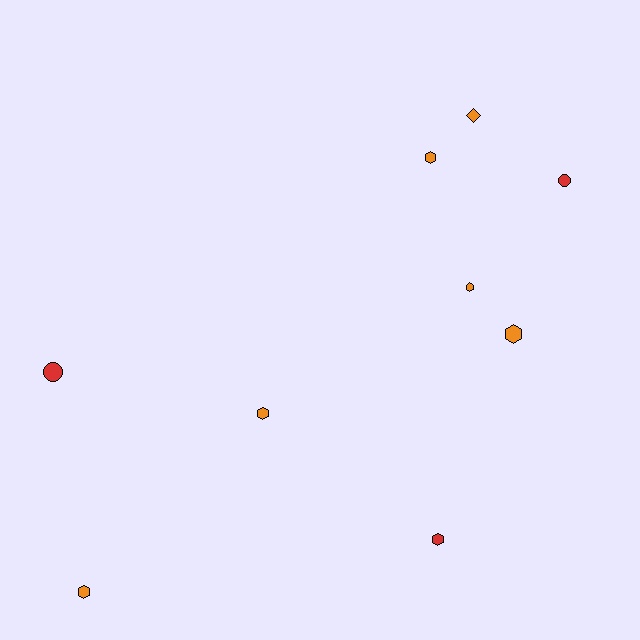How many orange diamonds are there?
There is 1 orange diamond.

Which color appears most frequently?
Orange, with 6 objects.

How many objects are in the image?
There are 9 objects.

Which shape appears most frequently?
Hexagon, with 6 objects.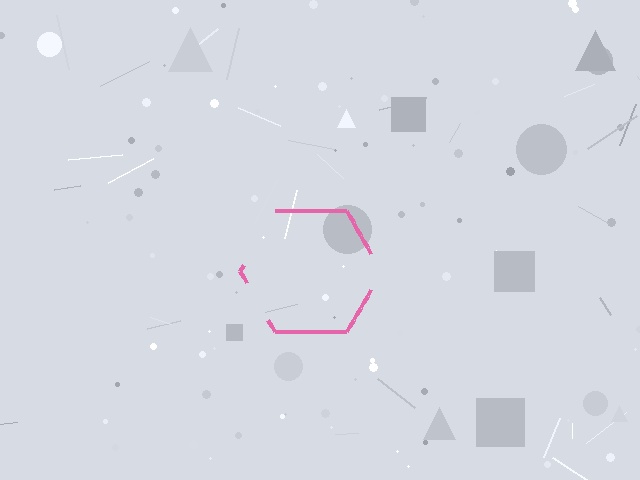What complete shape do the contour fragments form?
The contour fragments form a hexagon.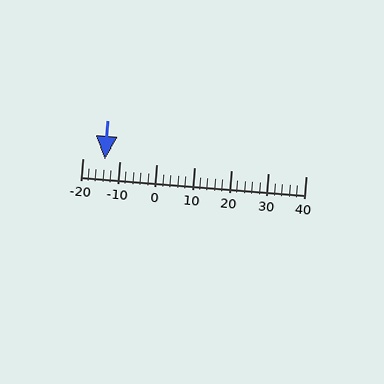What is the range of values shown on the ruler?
The ruler shows values from -20 to 40.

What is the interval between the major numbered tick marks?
The major tick marks are spaced 10 units apart.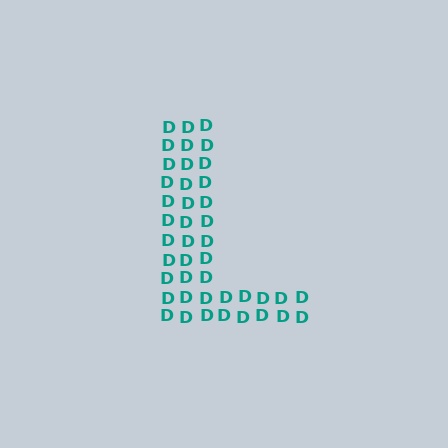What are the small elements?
The small elements are letter D's.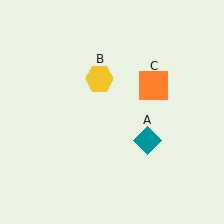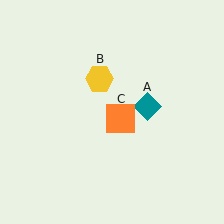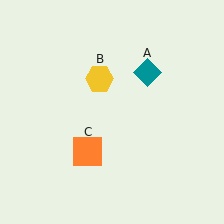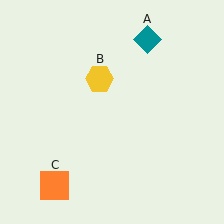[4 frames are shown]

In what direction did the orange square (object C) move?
The orange square (object C) moved down and to the left.